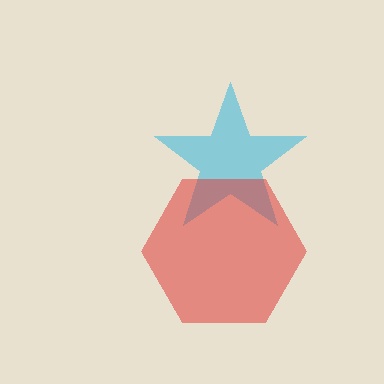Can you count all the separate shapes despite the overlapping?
Yes, there are 2 separate shapes.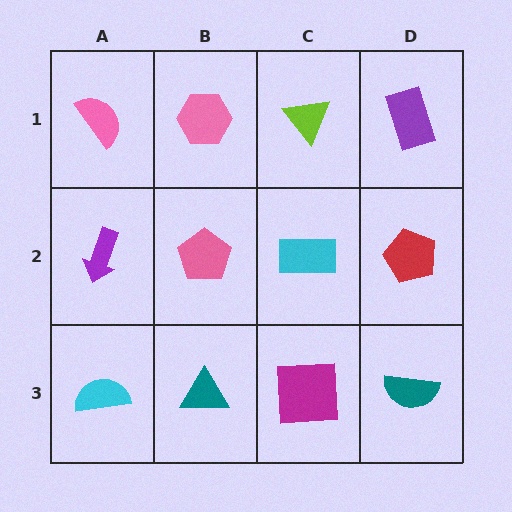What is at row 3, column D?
A teal semicircle.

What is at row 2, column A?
A purple arrow.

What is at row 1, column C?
A lime triangle.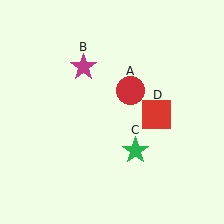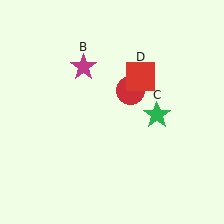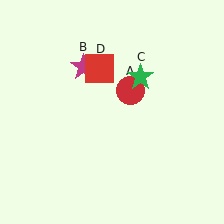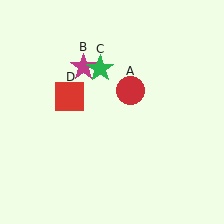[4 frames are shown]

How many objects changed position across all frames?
2 objects changed position: green star (object C), red square (object D).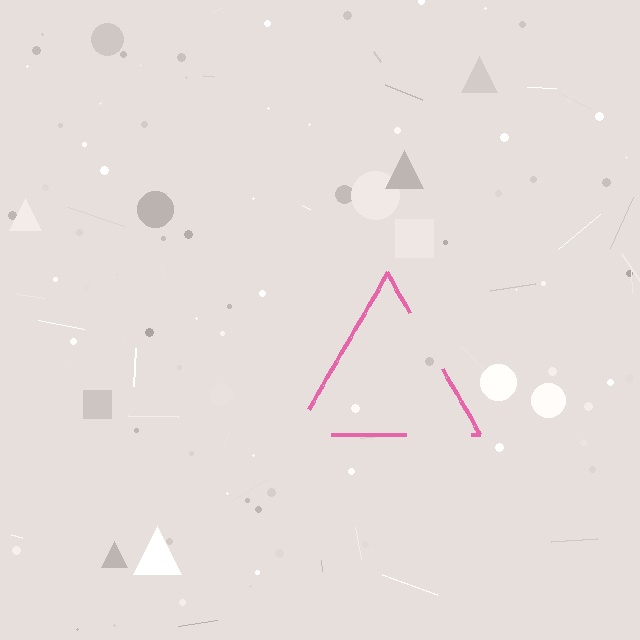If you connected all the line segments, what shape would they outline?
They would outline a triangle.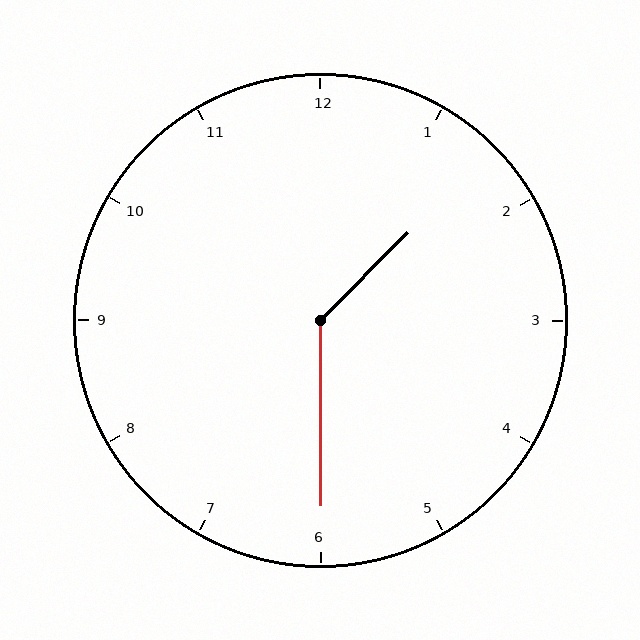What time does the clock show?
1:30.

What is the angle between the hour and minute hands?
Approximately 135 degrees.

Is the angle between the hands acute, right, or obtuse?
It is obtuse.